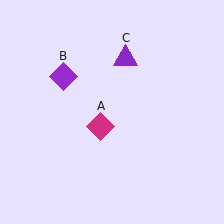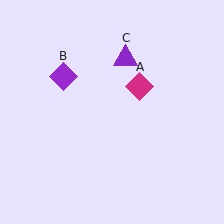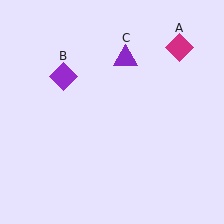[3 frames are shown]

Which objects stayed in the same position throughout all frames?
Purple diamond (object B) and purple triangle (object C) remained stationary.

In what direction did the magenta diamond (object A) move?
The magenta diamond (object A) moved up and to the right.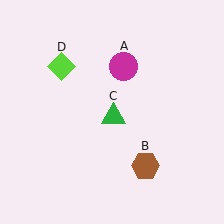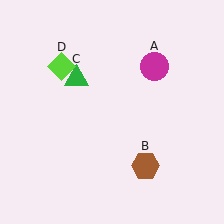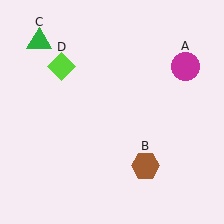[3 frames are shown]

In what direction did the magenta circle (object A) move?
The magenta circle (object A) moved right.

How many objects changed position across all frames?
2 objects changed position: magenta circle (object A), green triangle (object C).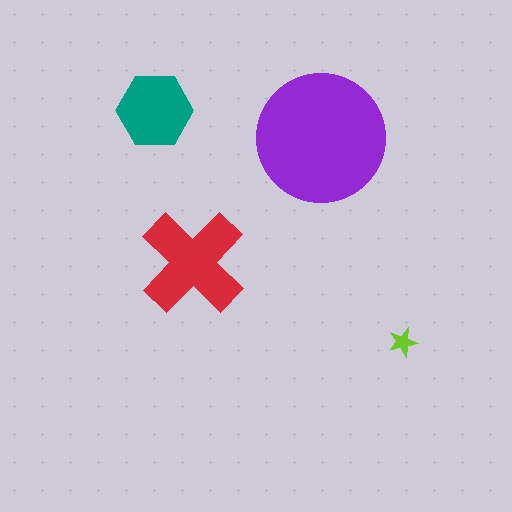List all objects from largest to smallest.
The purple circle, the red cross, the teal hexagon, the lime star.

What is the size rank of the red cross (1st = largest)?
2nd.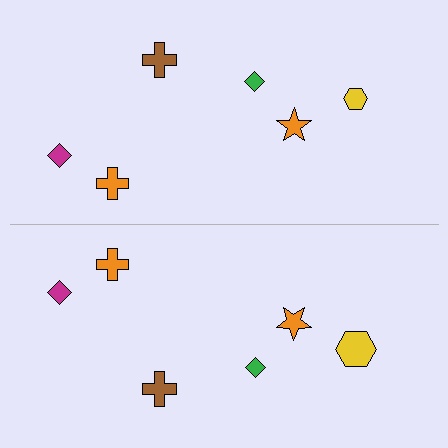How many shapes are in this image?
There are 12 shapes in this image.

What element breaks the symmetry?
The yellow hexagon on the bottom side has a different size than its mirror counterpart.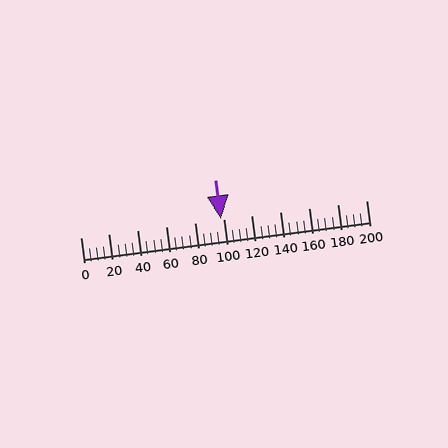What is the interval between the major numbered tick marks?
The major tick marks are spaced 20 units apart.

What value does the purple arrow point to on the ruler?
The purple arrow points to approximately 98.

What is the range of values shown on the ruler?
The ruler shows values from 0 to 200.